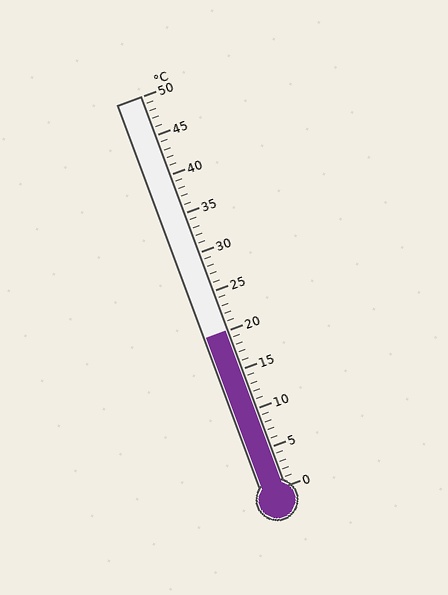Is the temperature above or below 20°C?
The temperature is at 20°C.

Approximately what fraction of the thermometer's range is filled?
The thermometer is filled to approximately 40% of its range.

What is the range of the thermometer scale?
The thermometer scale ranges from 0°C to 50°C.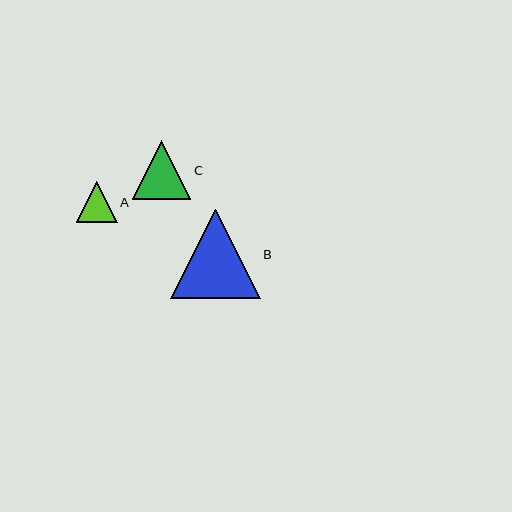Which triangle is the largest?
Triangle B is the largest with a size of approximately 89 pixels.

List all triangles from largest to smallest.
From largest to smallest: B, C, A.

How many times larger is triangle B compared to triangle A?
Triangle B is approximately 2.2 times the size of triangle A.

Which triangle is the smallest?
Triangle A is the smallest with a size of approximately 41 pixels.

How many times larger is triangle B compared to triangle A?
Triangle B is approximately 2.2 times the size of triangle A.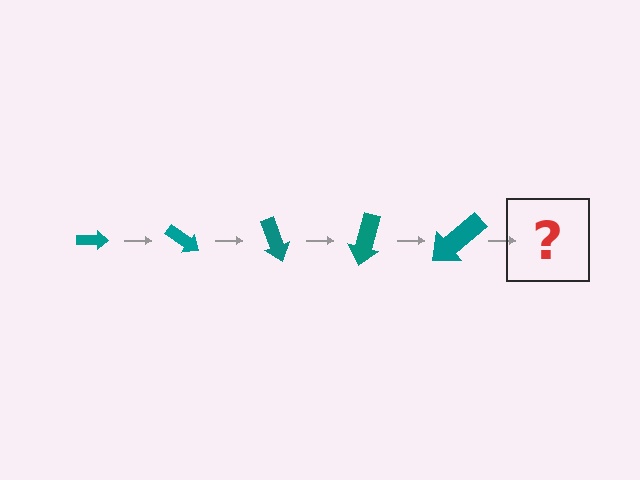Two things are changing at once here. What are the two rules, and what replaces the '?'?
The two rules are that the arrow grows larger each step and it rotates 35 degrees each step. The '?' should be an arrow, larger than the previous one and rotated 175 degrees from the start.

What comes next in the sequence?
The next element should be an arrow, larger than the previous one and rotated 175 degrees from the start.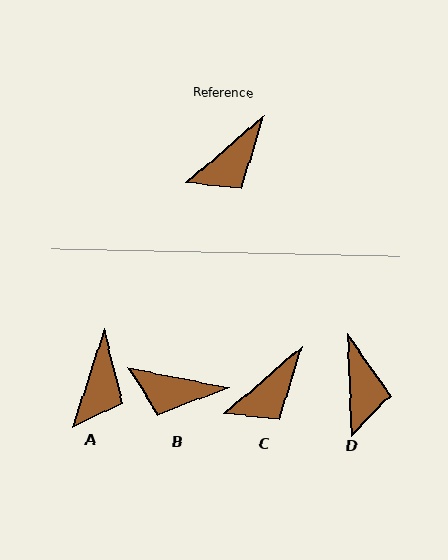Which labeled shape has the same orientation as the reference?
C.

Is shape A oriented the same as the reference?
No, it is off by about 31 degrees.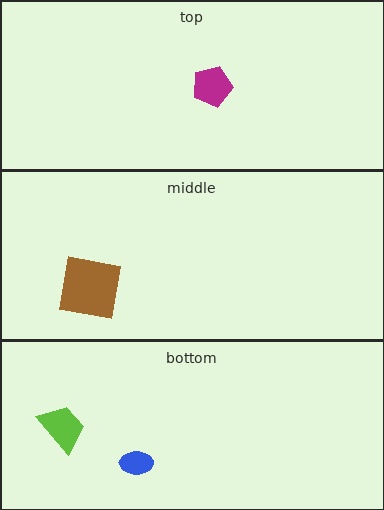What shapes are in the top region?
The magenta pentagon.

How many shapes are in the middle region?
1.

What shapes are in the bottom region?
The lime trapezoid, the blue ellipse.